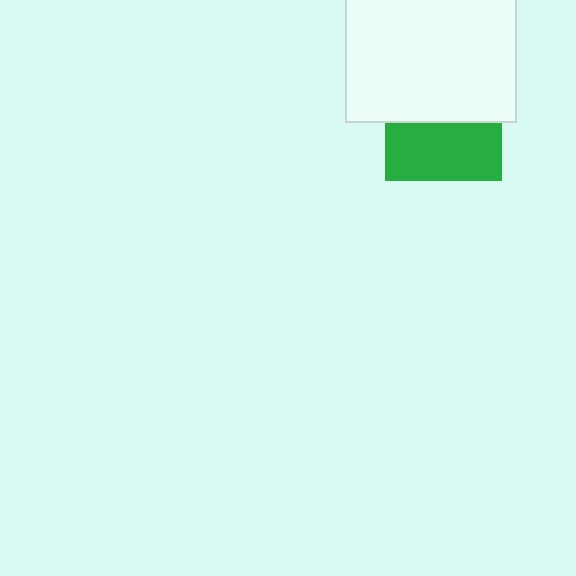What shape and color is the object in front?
The object in front is a white square.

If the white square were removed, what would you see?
You would see the complete green square.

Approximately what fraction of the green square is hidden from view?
Roughly 50% of the green square is hidden behind the white square.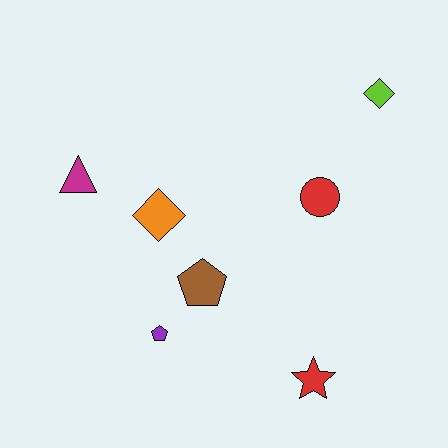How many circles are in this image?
There is 1 circle.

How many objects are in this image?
There are 7 objects.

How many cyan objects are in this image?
There are no cyan objects.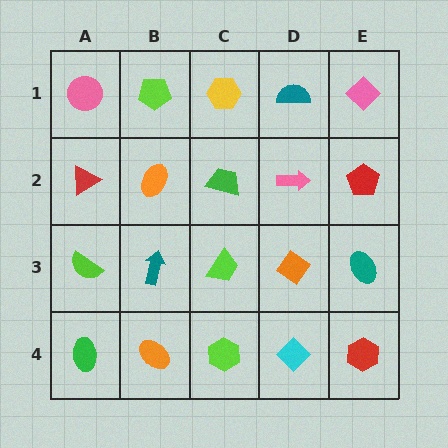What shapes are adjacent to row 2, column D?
A teal semicircle (row 1, column D), an orange diamond (row 3, column D), a green trapezoid (row 2, column C), a red pentagon (row 2, column E).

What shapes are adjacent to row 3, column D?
A pink arrow (row 2, column D), a cyan diamond (row 4, column D), a lime trapezoid (row 3, column C), a teal ellipse (row 3, column E).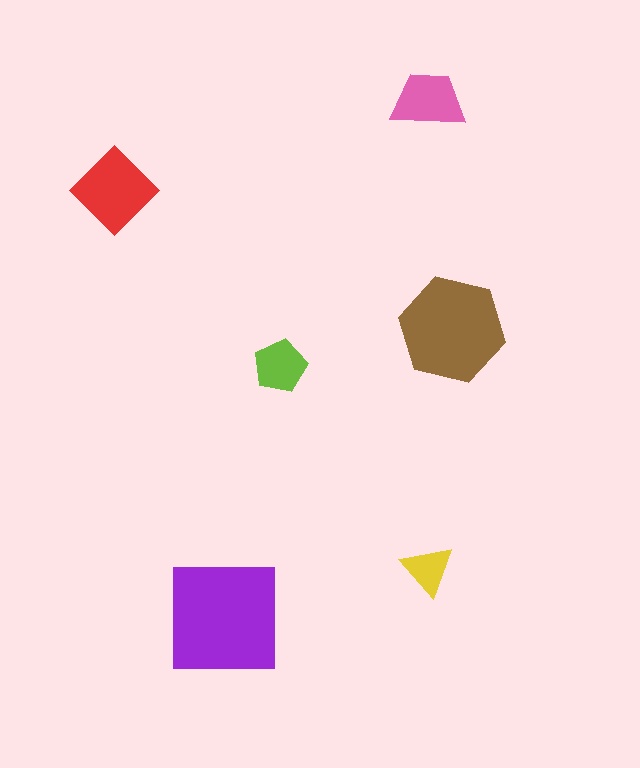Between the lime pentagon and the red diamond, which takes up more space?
The red diamond.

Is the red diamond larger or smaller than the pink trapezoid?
Larger.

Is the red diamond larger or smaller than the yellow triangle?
Larger.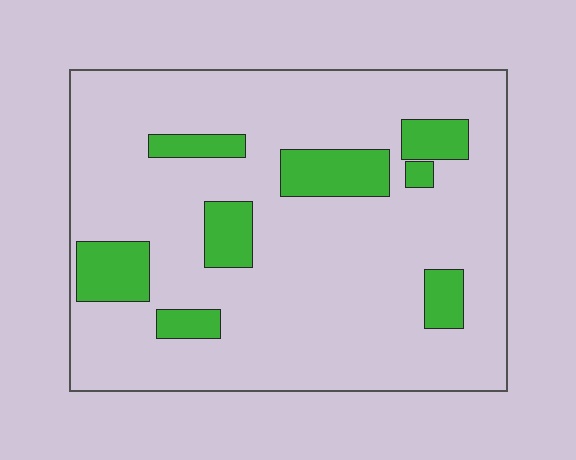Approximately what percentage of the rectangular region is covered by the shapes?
Approximately 15%.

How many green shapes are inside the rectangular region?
8.